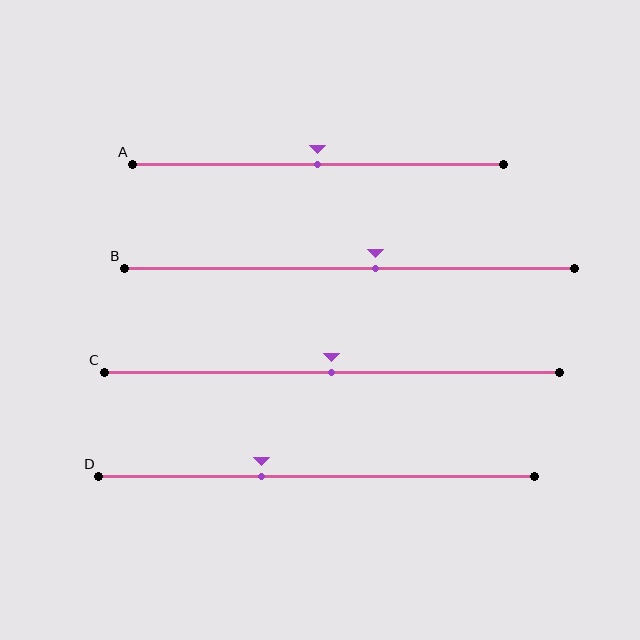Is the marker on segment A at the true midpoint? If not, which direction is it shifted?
Yes, the marker on segment A is at the true midpoint.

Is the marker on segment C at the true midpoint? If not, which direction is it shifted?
Yes, the marker on segment C is at the true midpoint.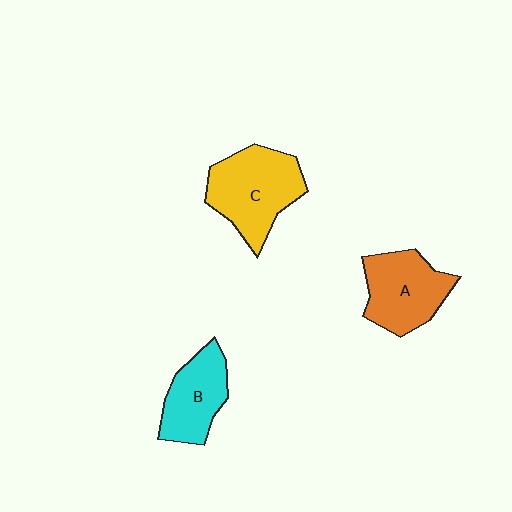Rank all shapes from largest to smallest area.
From largest to smallest: C (yellow), A (orange), B (cyan).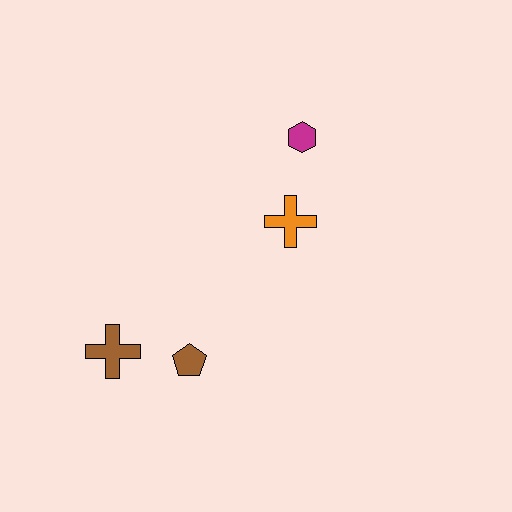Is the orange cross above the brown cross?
Yes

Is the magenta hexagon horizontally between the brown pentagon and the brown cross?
No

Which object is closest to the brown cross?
The brown pentagon is closest to the brown cross.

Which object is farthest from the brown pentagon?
The magenta hexagon is farthest from the brown pentagon.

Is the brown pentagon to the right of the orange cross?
No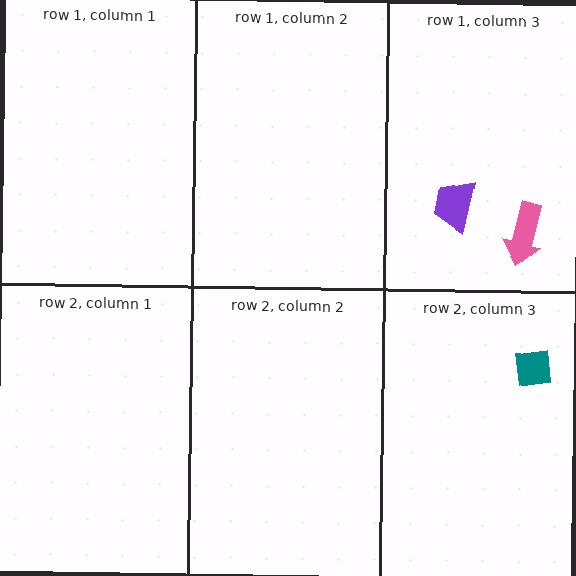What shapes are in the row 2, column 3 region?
The teal square.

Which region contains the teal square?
The row 2, column 3 region.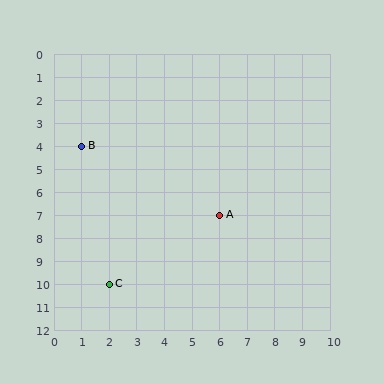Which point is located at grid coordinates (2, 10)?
Point C is at (2, 10).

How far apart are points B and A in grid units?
Points B and A are 5 columns and 3 rows apart (about 5.8 grid units diagonally).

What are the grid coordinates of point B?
Point B is at grid coordinates (1, 4).